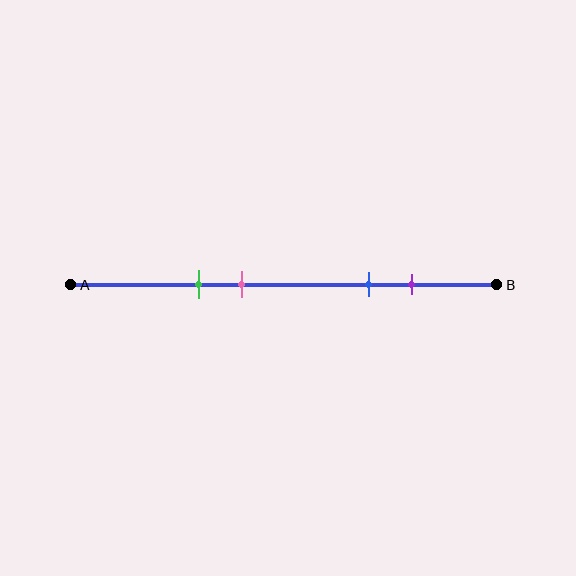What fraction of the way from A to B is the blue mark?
The blue mark is approximately 70% (0.7) of the way from A to B.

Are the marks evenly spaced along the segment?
No, the marks are not evenly spaced.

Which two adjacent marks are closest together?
The green and pink marks are the closest adjacent pair.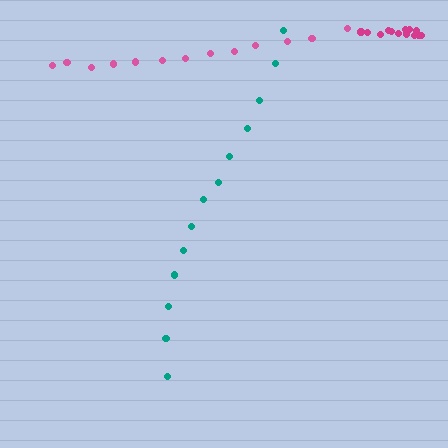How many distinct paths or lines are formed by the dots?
There are 3 distinct paths.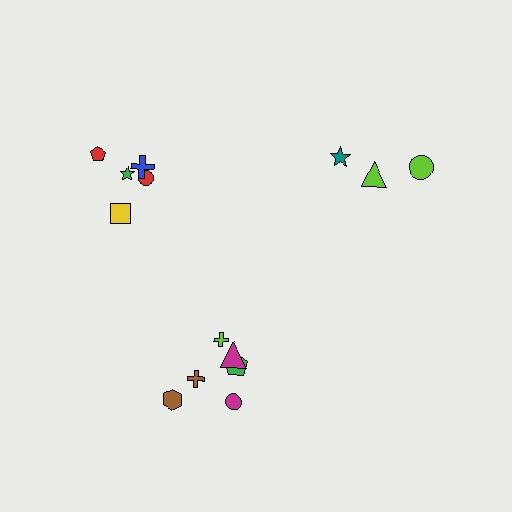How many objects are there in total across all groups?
There are 14 objects.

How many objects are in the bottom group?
There are 6 objects.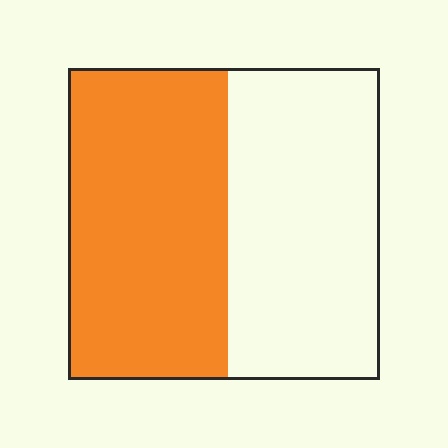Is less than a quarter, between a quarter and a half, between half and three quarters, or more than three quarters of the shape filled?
Between half and three quarters.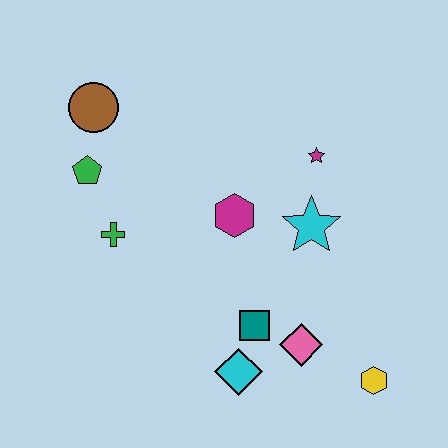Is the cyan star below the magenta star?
Yes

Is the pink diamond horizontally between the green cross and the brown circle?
No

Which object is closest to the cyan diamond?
The teal square is closest to the cyan diamond.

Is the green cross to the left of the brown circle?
No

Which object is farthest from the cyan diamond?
The brown circle is farthest from the cyan diamond.